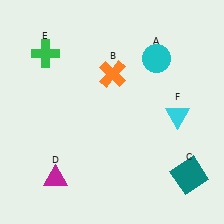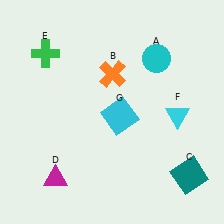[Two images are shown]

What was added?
A cyan square (G) was added in Image 2.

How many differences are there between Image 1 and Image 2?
There is 1 difference between the two images.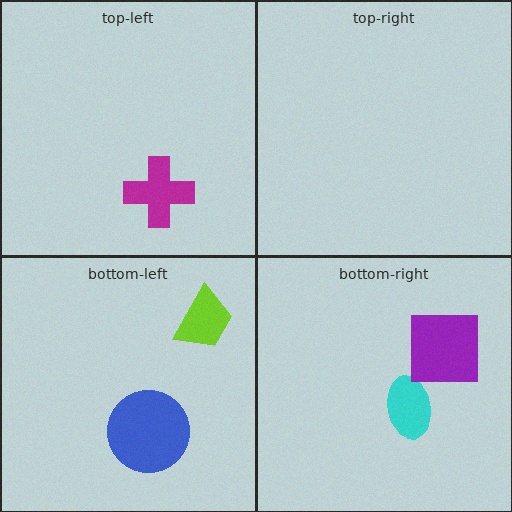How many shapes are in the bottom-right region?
2.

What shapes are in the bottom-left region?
The lime trapezoid, the blue circle.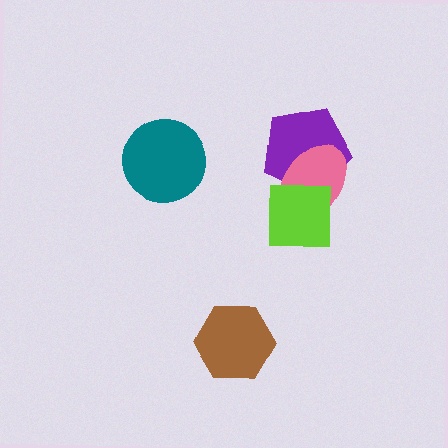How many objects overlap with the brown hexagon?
0 objects overlap with the brown hexagon.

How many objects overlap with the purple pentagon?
2 objects overlap with the purple pentagon.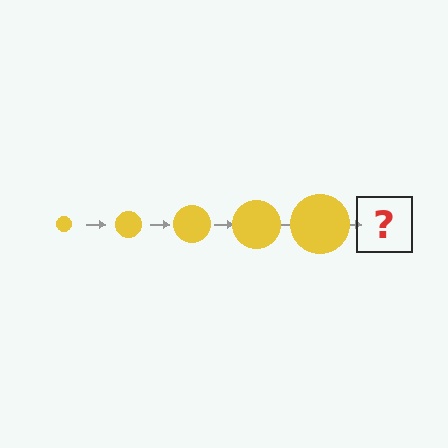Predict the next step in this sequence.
The next step is a yellow circle, larger than the previous one.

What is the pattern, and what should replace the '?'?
The pattern is that the circle gets progressively larger each step. The '?' should be a yellow circle, larger than the previous one.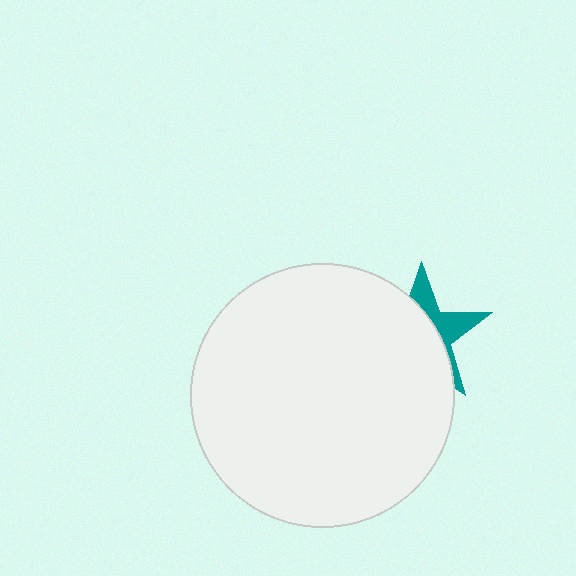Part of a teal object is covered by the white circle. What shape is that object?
It is a star.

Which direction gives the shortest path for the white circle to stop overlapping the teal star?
Moving left gives the shortest separation.